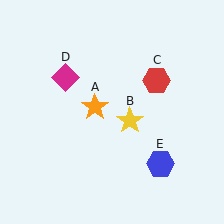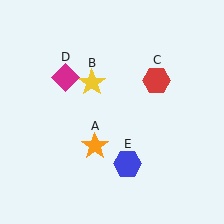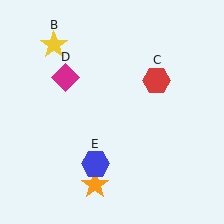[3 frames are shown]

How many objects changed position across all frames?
3 objects changed position: orange star (object A), yellow star (object B), blue hexagon (object E).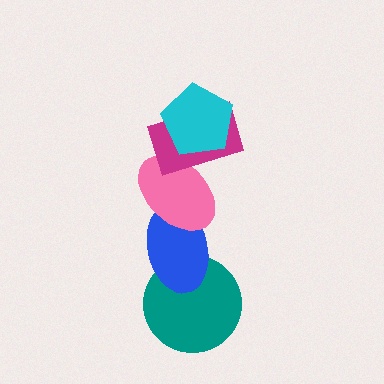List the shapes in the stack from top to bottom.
From top to bottom: the cyan pentagon, the magenta rectangle, the pink ellipse, the blue ellipse, the teal circle.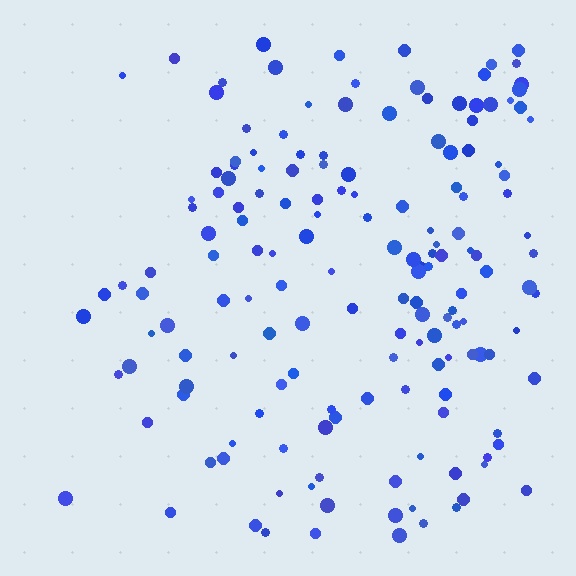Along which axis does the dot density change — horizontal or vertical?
Horizontal.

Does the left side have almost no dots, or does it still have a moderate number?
Still a moderate number, just noticeably fewer than the right.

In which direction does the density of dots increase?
From left to right, with the right side densest.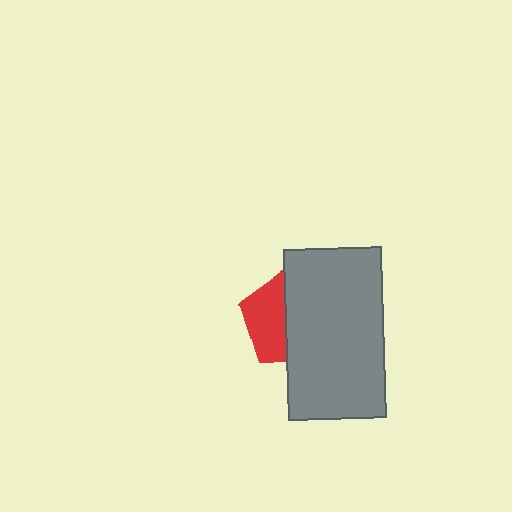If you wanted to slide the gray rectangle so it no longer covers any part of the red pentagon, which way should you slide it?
Slide it right — that is the most direct way to separate the two shapes.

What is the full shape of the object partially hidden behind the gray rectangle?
The partially hidden object is a red pentagon.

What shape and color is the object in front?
The object in front is a gray rectangle.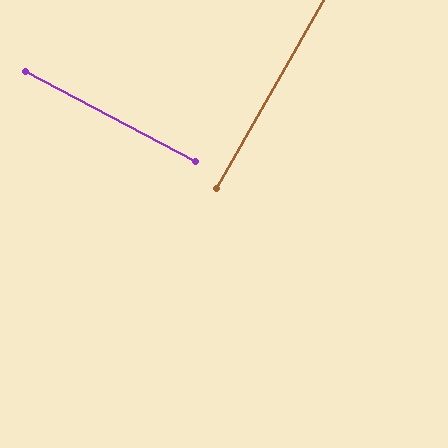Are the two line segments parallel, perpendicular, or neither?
Perpendicular — they meet at approximately 89°.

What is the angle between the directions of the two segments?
Approximately 89 degrees.